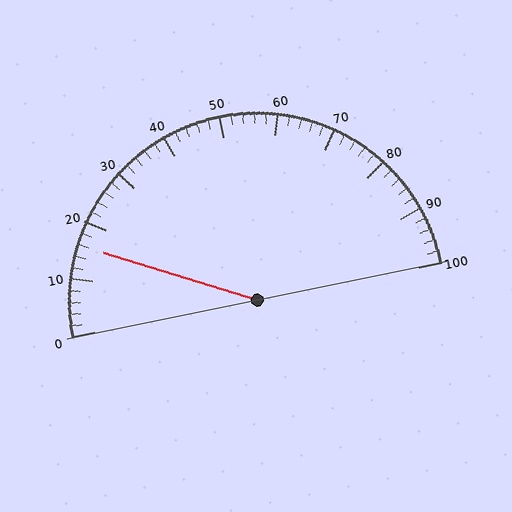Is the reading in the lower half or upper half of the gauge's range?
The reading is in the lower half of the range (0 to 100).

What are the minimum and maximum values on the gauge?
The gauge ranges from 0 to 100.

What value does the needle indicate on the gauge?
The needle indicates approximately 16.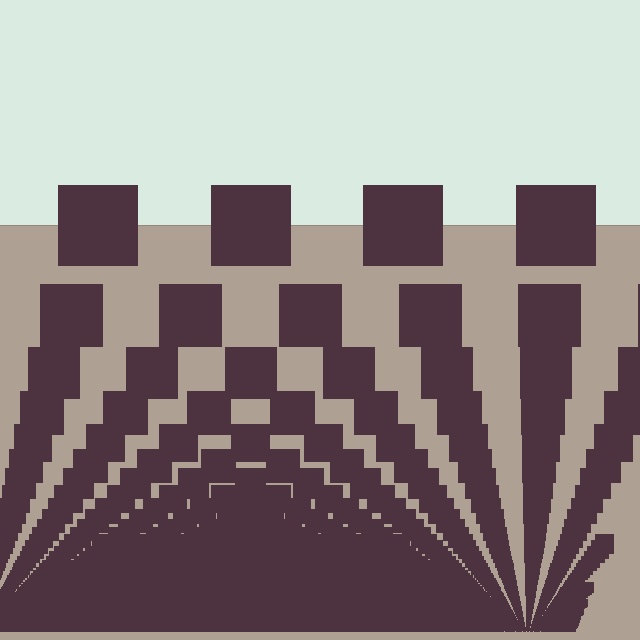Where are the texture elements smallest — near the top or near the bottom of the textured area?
Near the bottom.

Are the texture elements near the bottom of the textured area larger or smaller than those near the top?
Smaller. The gradient is inverted — elements near the bottom are smaller and denser.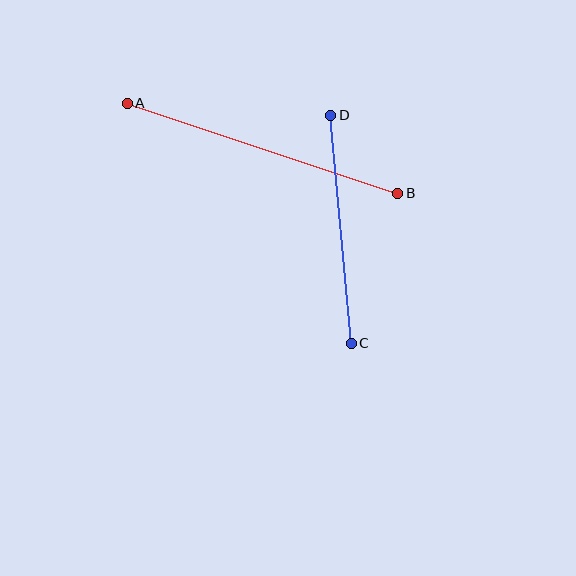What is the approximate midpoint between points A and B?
The midpoint is at approximately (262, 148) pixels.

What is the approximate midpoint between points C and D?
The midpoint is at approximately (341, 229) pixels.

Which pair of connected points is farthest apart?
Points A and B are farthest apart.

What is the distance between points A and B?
The distance is approximately 285 pixels.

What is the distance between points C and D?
The distance is approximately 229 pixels.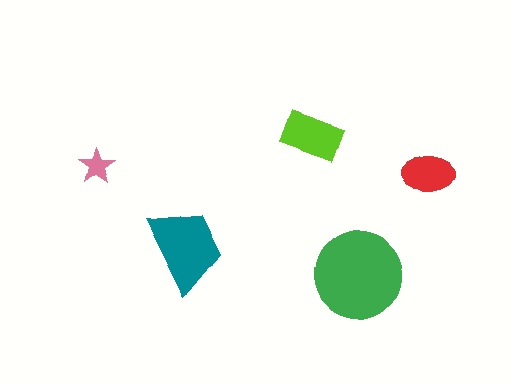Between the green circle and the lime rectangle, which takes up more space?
The green circle.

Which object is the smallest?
The pink star.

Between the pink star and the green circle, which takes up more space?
The green circle.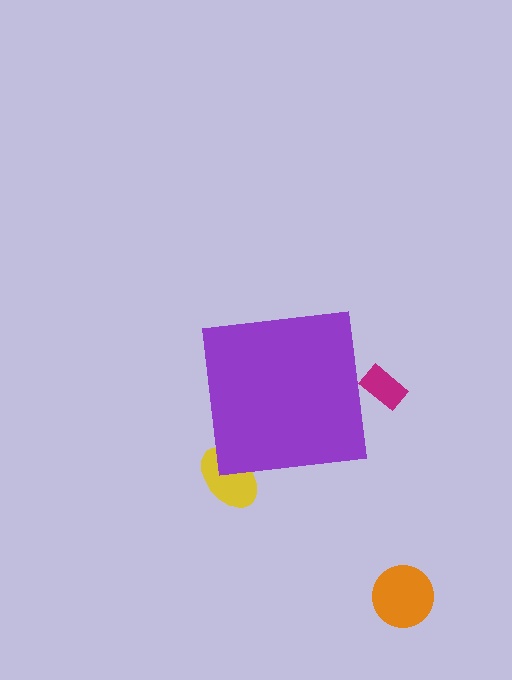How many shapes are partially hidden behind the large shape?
2 shapes are partially hidden.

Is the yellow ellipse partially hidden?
Yes, the yellow ellipse is partially hidden behind the purple square.